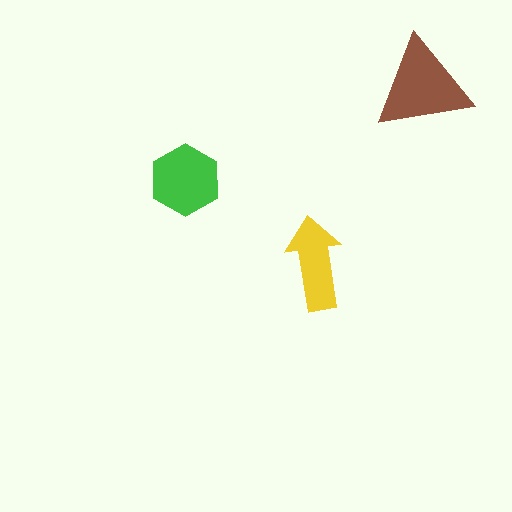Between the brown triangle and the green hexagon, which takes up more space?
The brown triangle.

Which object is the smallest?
The yellow arrow.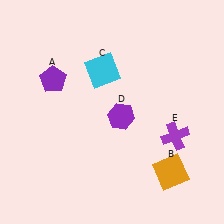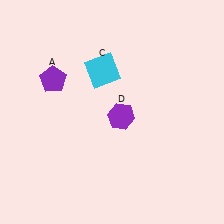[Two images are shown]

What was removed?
The orange square (B), the purple cross (E) were removed in Image 2.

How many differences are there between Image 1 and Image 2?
There are 2 differences between the two images.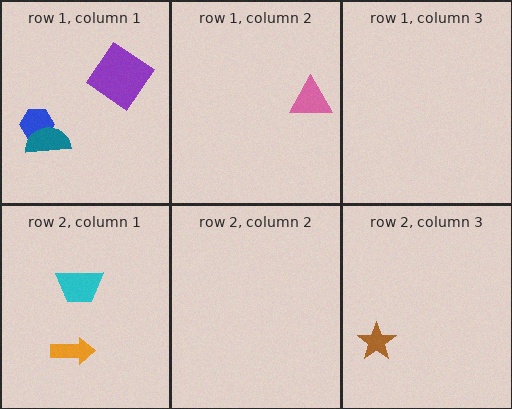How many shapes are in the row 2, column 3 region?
1.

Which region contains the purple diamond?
The row 1, column 1 region.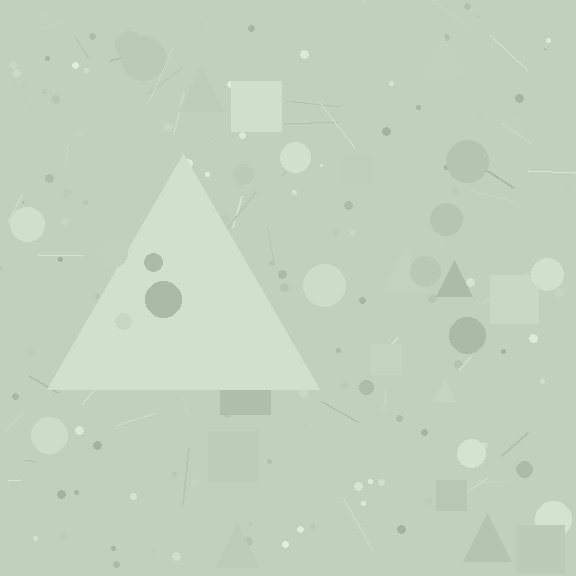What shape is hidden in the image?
A triangle is hidden in the image.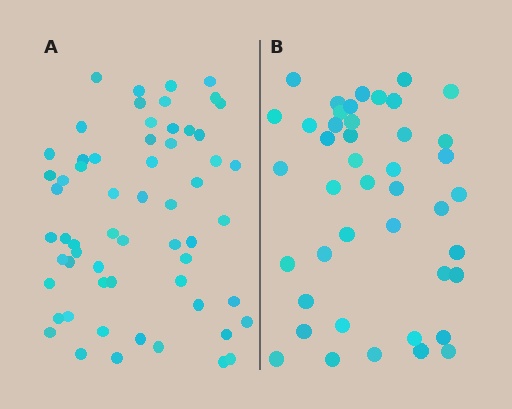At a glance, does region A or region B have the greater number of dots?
Region A (the left region) has more dots.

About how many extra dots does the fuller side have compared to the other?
Region A has approximately 15 more dots than region B.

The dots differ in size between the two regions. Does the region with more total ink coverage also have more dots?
No. Region B has more total ink coverage because its dots are larger, but region A actually contains more individual dots. Total area can be misleading — the number of items is what matters here.